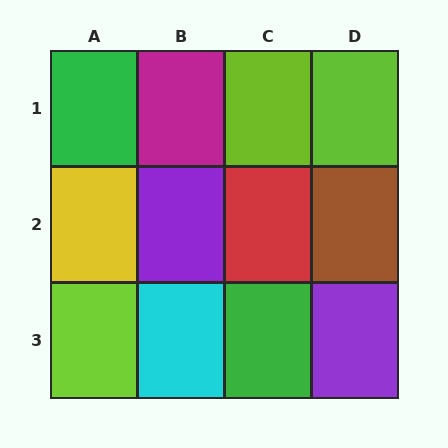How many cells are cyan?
1 cell is cyan.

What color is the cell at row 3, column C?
Green.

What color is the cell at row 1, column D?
Lime.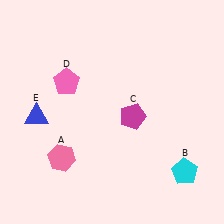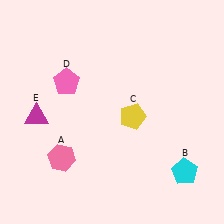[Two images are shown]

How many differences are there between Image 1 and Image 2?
There are 2 differences between the two images.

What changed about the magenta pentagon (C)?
In Image 1, C is magenta. In Image 2, it changed to yellow.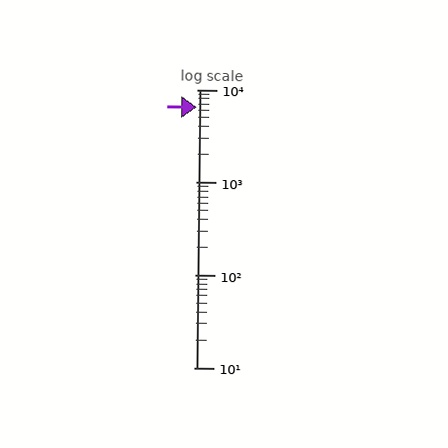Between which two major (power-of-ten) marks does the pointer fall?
The pointer is between 1000 and 10000.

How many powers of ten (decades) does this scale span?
The scale spans 3 decades, from 10 to 10000.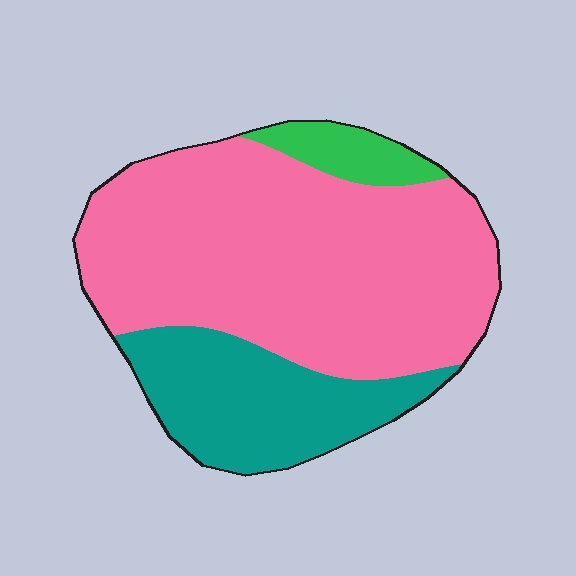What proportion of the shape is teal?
Teal covers around 25% of the shape.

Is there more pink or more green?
Pink.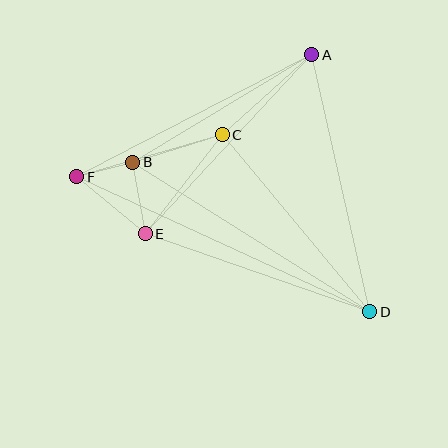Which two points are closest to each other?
Points B and F are closest to each other.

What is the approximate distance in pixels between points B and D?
The distance between B and D is approximately 280 pixels.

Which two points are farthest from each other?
Points D and F are farthest from each other.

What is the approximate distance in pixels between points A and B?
The distance between A and B is approximately 209 pixels.